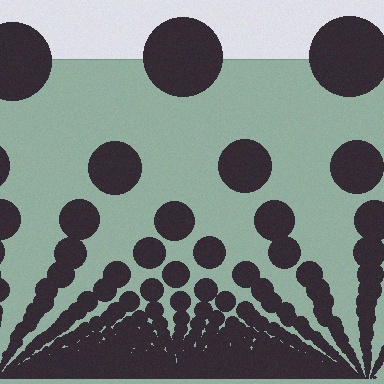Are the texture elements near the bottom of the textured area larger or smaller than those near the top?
Smaller. The gradient is inverted — elements near the bottom are smaller and denser.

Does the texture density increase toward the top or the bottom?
Density increases toward the bottom.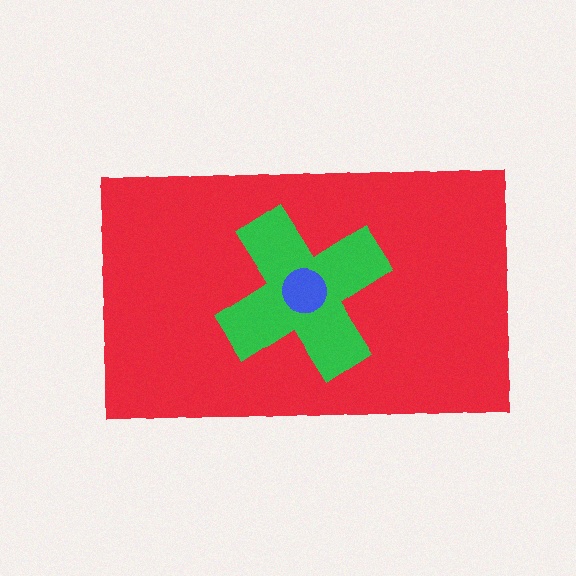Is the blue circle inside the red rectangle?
Yes.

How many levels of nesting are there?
3.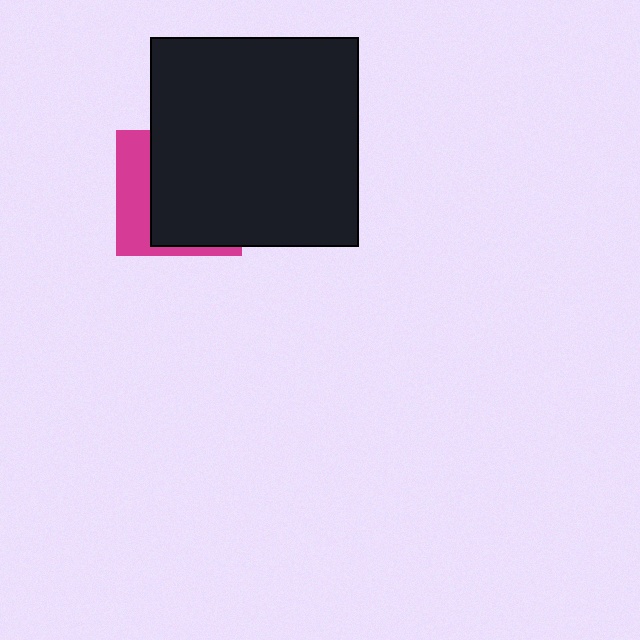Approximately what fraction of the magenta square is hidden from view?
Roughly 68% of the magenta square is hidden behind the black square.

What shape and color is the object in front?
The object in front is a black square.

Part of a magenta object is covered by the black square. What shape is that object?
It is a square.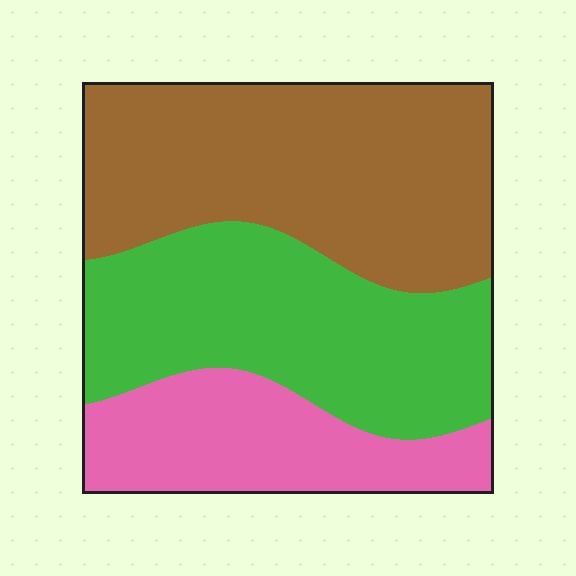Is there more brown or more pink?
Brown.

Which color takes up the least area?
Pink, at roughly 20%.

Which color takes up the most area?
Brown, at roughly 40%.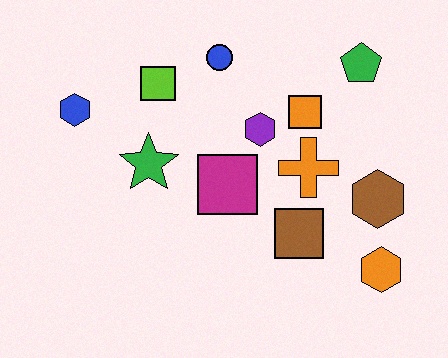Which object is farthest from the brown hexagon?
The blue hexagon is farthest from the brown hexagon.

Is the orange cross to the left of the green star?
No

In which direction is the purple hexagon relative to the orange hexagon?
The purple hexagon is above the orange hexagon.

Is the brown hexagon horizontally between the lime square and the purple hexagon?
No